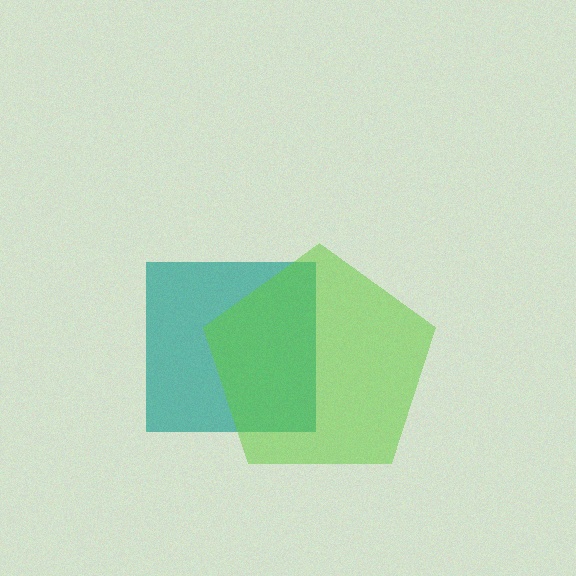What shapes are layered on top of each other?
The layered shapes are: a teal square, a lime pentagon.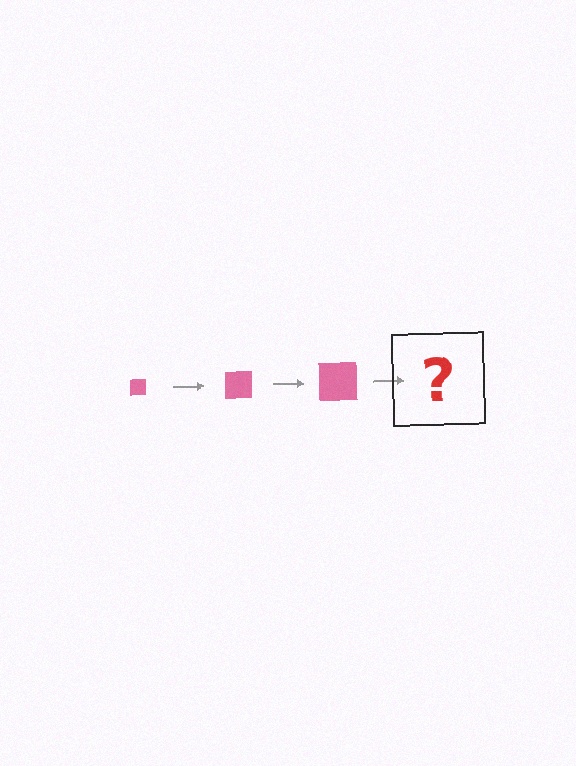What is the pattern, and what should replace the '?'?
The pattern is that the square gets progressively larger each step. The '?' should be a pink square, larger than the previous one.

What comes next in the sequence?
The next element should be a pink square, larger than the previous one.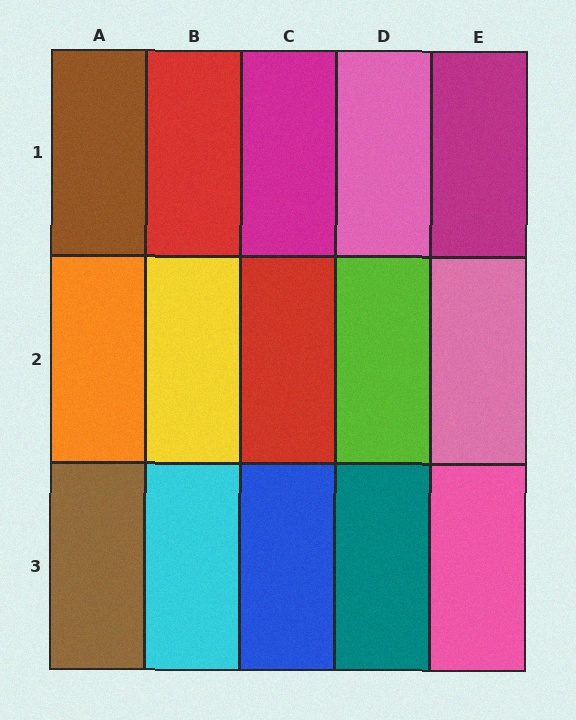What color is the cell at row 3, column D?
Teal.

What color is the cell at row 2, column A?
Orange.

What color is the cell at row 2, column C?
Red.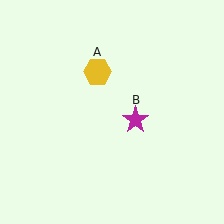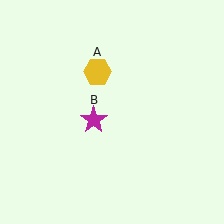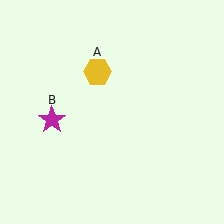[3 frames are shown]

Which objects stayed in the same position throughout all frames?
Yellow hexagon (object A) remained stationary.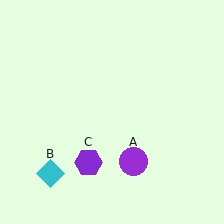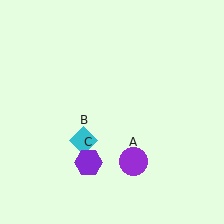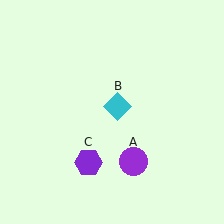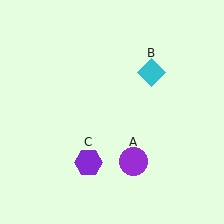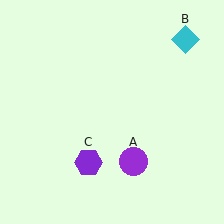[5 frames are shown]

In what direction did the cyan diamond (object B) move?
The cyan diamond (object B) moved up and to the right.